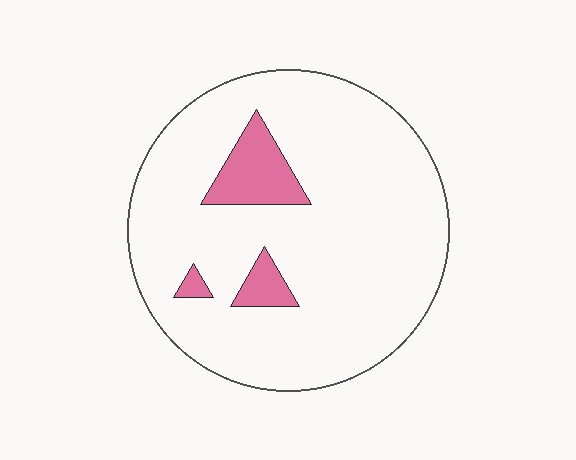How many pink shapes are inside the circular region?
3.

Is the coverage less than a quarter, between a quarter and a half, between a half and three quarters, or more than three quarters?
Less than a quarter.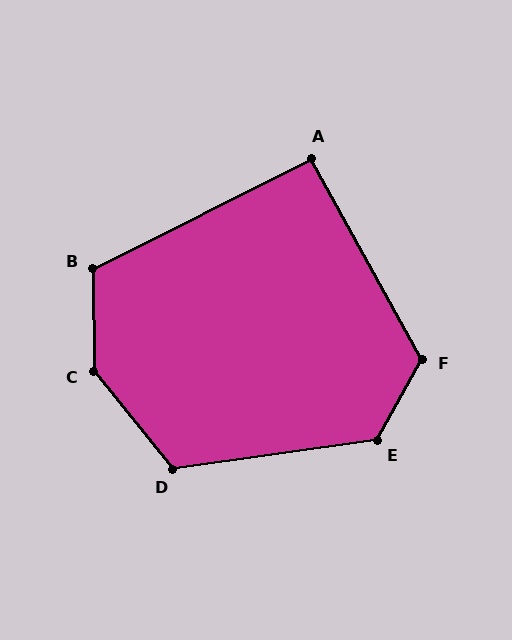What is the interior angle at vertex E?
Approximately 127 degrees (obtuse).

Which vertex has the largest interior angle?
C, at approximately 141 degrees.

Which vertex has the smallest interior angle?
A, at approximately 92 degrees.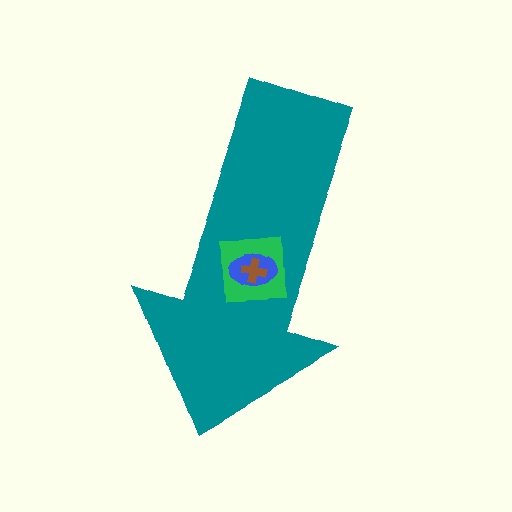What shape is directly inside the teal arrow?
The green square.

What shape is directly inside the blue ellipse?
The brown cross.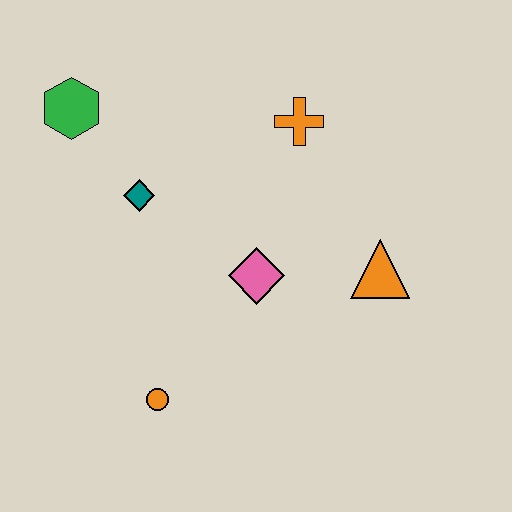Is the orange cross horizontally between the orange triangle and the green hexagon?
Yes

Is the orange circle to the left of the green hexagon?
No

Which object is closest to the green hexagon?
The teal diamond is closest to the green hexagon.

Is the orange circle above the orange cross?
No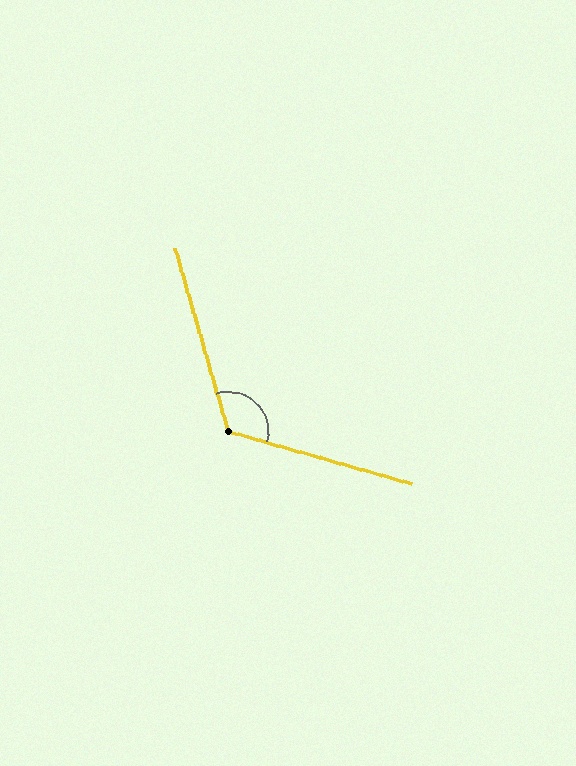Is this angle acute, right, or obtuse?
It is obtuse.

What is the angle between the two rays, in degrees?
Approximately 122 degrees.